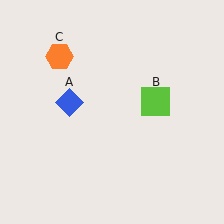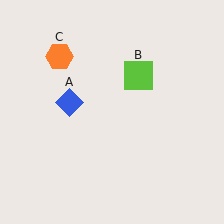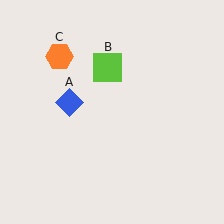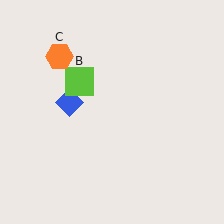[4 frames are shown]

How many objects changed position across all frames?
1 object changed position: lime square (object B).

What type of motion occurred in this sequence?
The lime square (object B) rotated counterclockwise around the center of the scene.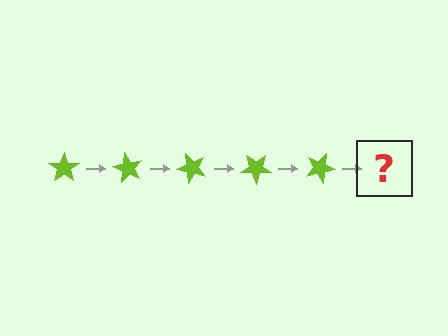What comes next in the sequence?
The next element should be a lime star rotated 300 degrees.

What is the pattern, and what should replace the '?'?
The pattern is that the star rotates 60 degrees each step. The '?' should be a lime star rotated 300 degrees.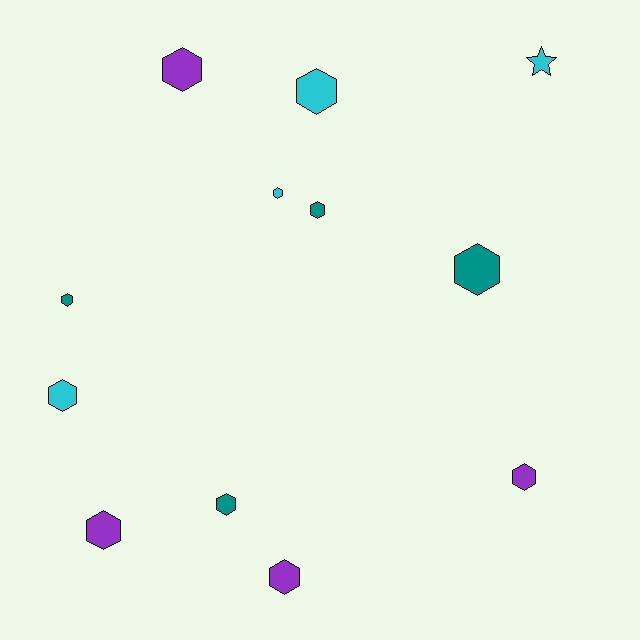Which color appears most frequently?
Teal, with 4 objects.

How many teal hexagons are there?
There are 4 teal hexagons.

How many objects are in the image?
There are 12 objects.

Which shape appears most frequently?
Hexagon, with 11 objects.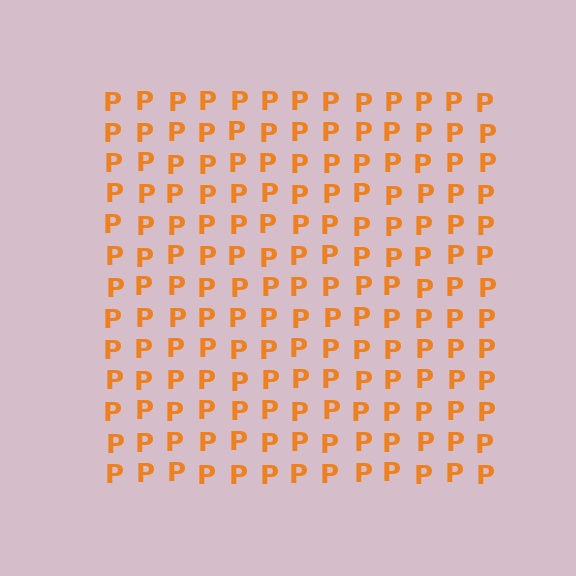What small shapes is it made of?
It is made of small letter P's.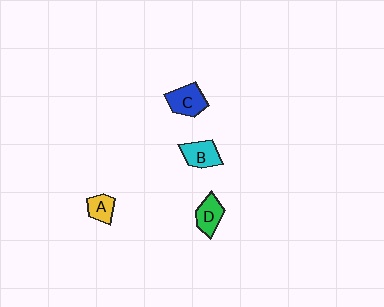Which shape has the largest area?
Shape C (blue).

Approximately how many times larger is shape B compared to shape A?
Approximately 1.4 times.